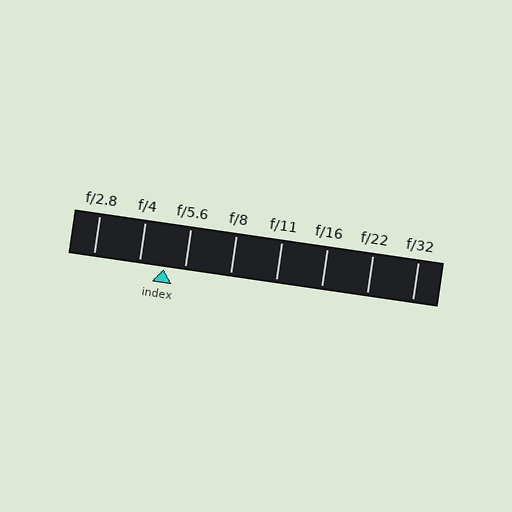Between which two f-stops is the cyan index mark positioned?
The index mark is between f/4 and f/5.6.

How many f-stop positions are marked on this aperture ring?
There are 8 f-stop positions marked.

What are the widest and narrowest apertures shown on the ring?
The widest aperture shown is f/2.8 and the narrowest is f/32.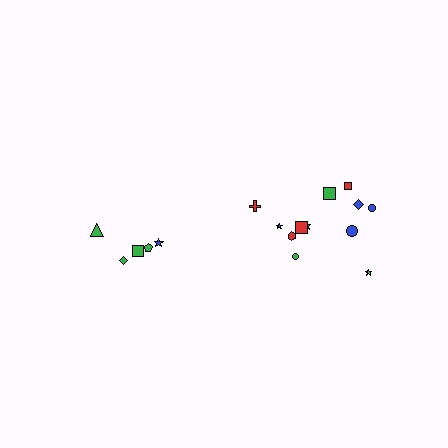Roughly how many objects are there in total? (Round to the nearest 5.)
Roughly 15 objects in total.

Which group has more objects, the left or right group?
The right group.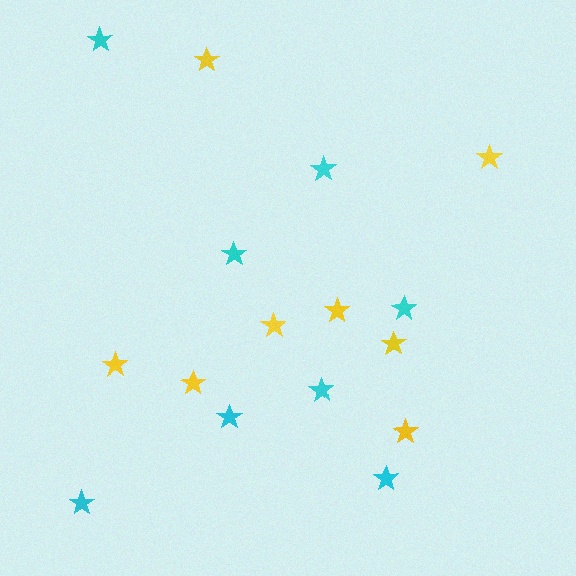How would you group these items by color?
There are 2 groups: one group of cyan stars (8) and one group of yellow stars (8).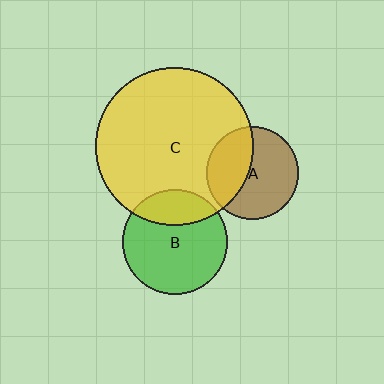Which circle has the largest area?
Circle C (yellow).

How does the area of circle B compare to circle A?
Approximately 1.3 times.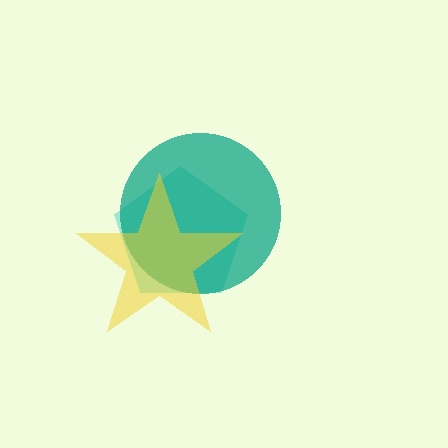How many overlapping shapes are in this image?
There are 3 overlapping shapes in the image.